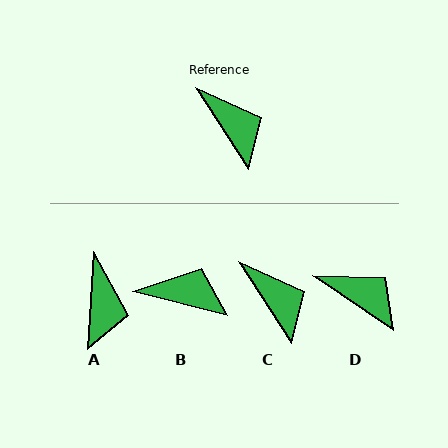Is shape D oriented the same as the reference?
No, it is off by about 23 degrees.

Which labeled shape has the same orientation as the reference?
C.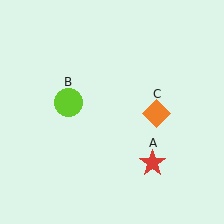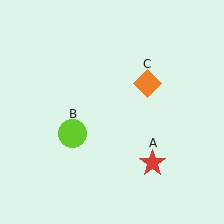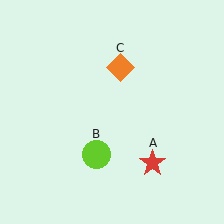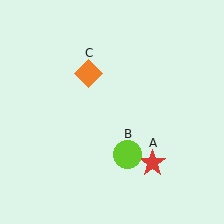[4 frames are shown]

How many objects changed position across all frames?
2 objects changed position: lime circle (object B), orange diamond (object C).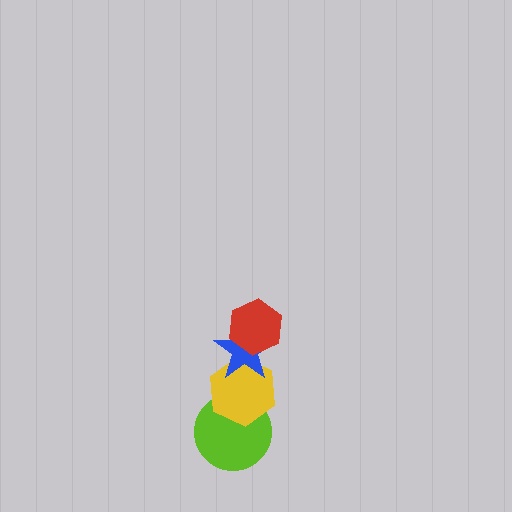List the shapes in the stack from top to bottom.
From top to bottom: the red hexagon, the blue star, the yellow hexagon, the lime circle.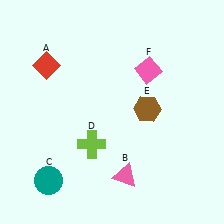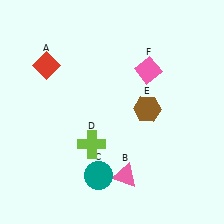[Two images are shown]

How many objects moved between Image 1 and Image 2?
1 object moved between the two images.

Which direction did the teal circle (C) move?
The teal circle (C) moved right.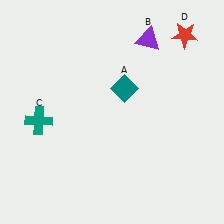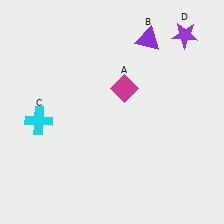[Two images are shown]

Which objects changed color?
A changed from teal to magenta. C changed from teal to cyan. D changed from red to purple.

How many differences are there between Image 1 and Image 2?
There are 3 differences between the two images.